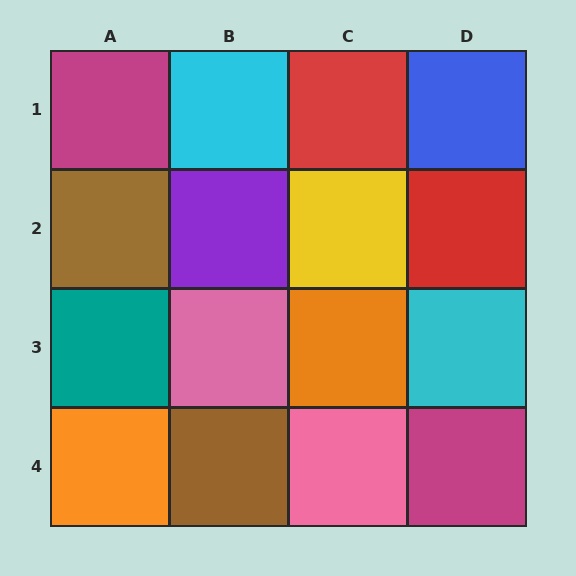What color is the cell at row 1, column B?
Cyan.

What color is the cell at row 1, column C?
Red.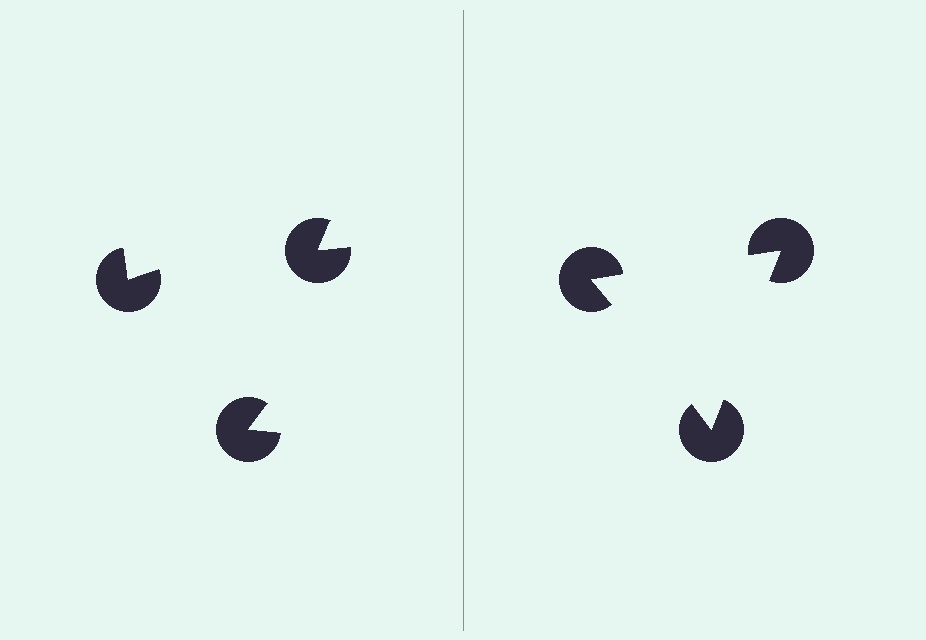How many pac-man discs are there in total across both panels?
6 — 3 on each side.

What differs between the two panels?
The pac-man discs are positioned identically on both sides; only the wedge orientations differ. On the right they align to a triangle; on the left they are misaligned.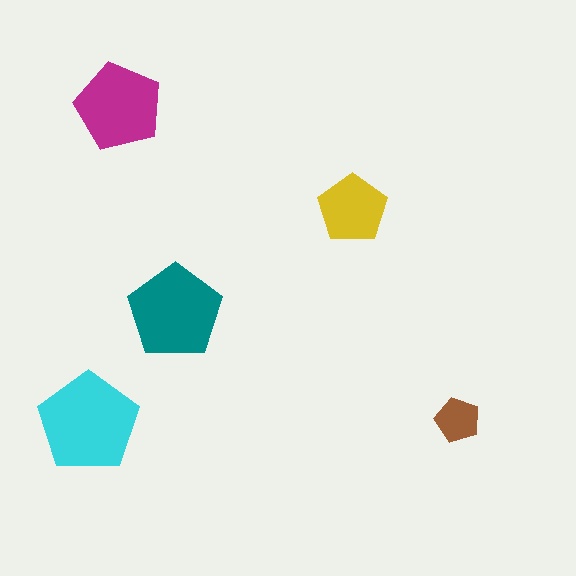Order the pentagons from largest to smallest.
the cyan one, the teal one, the magenta one, the yellow one, the brown one.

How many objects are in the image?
There are 5 objects in the image.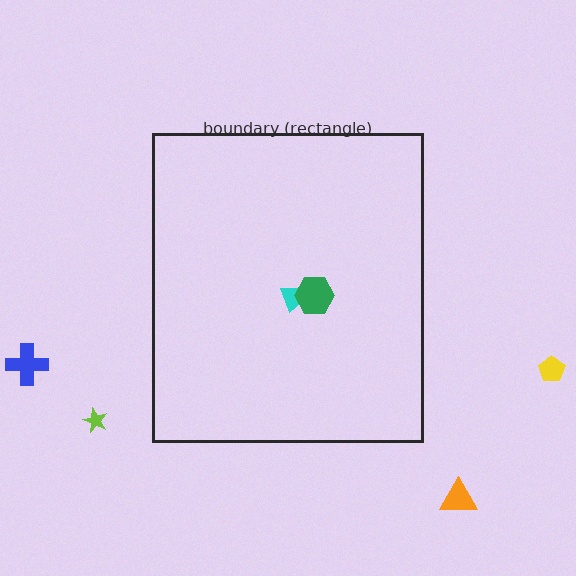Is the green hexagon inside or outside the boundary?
Inside.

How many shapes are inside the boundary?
2 inside, 4 outside.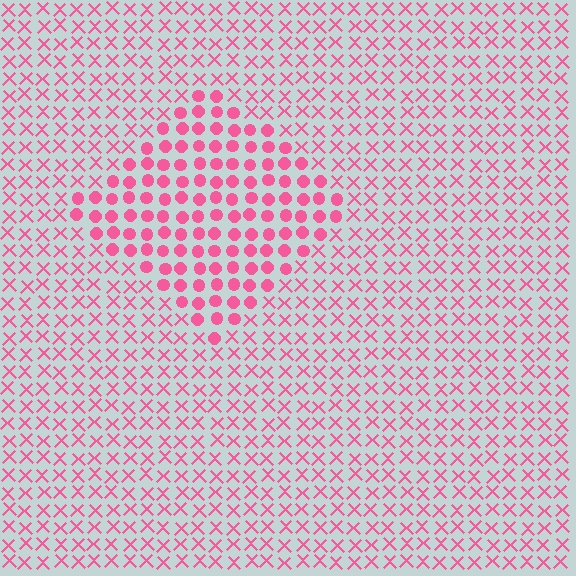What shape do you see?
I see a diamond.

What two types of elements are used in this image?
The image uses circles inside the diamond region and X marks outside it.